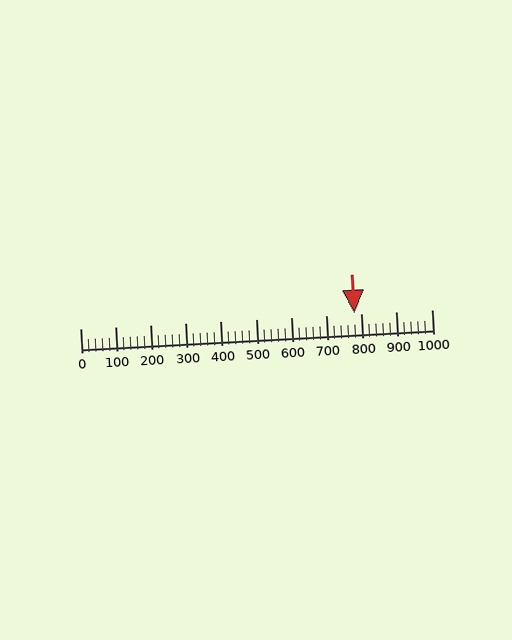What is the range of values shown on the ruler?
The ruler shows values from 0 to 1000.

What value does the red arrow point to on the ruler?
The red arrow points to approximately 780.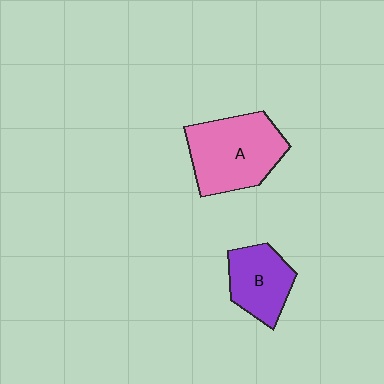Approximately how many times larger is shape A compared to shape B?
Approximately 1.6 times.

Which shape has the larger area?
Shape A (pink).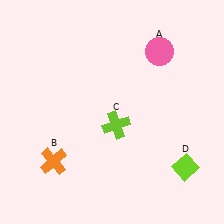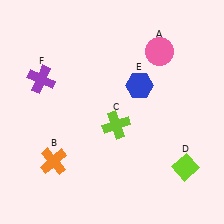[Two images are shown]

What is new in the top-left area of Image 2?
A purple cross (F) was added in the top-left area of Image 2.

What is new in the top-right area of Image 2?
A blue hexagon (E) was added in the top-right area of Image 2.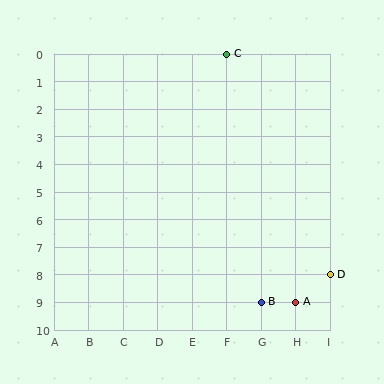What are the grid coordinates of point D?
Point D is at grid coordinates (I, 8).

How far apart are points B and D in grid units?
Points B and D are 2 columns and 1 row apart (about 2.2 grid units diagonally).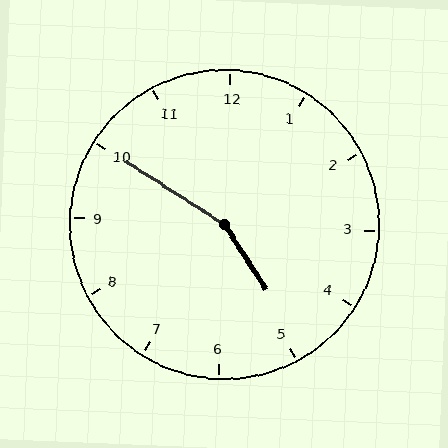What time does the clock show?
4:50.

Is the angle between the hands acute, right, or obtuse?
It is obtuse.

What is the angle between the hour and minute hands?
Approximately 155 degrees.